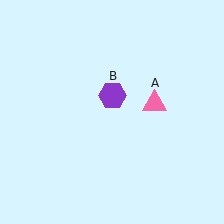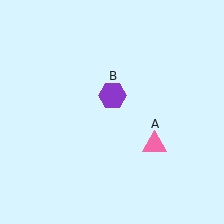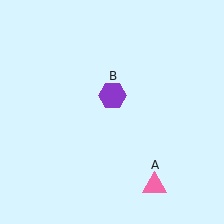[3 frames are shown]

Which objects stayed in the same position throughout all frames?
Purple hexagon (object B) remained stationary.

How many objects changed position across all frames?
1 object changed position: pink triangle (object A).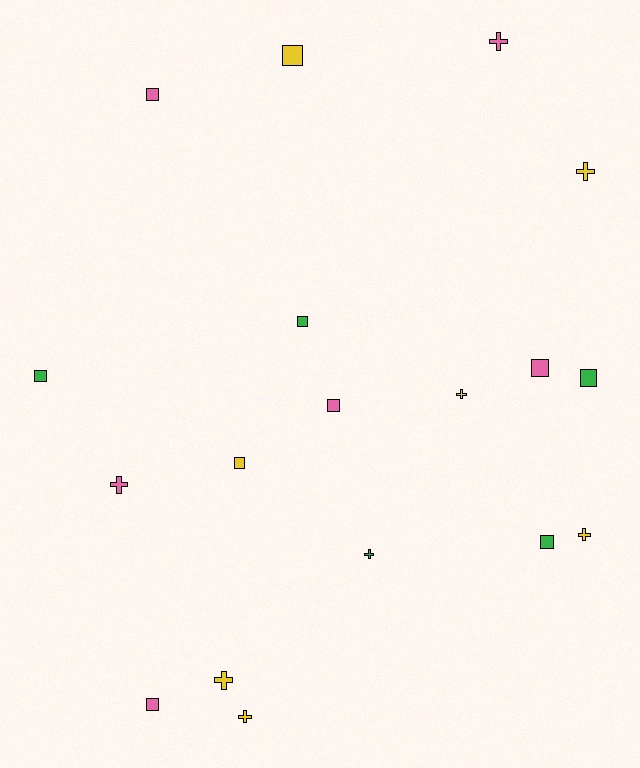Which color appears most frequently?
Yellow, with 7 objects.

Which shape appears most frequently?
Square, with 10 objects.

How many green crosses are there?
There is 1 green cross.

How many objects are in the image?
There are 18 objects.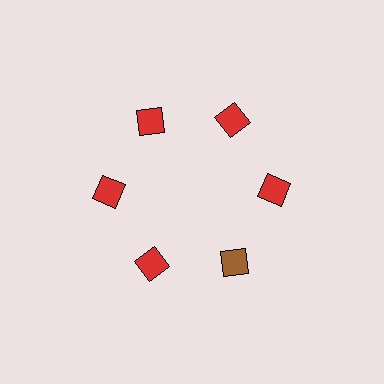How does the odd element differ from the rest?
It has a different color: brown instead of red.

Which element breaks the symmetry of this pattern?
The brown diamond at roughly the 5 o'clock position breaks the symmetry. All other shapes are red diamonds.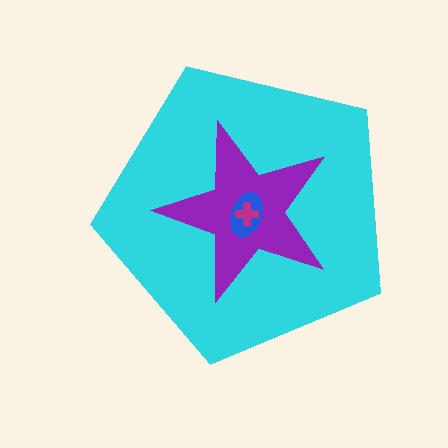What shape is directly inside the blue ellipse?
The magenta cross.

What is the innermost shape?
The magenta cross.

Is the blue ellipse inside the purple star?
Yes.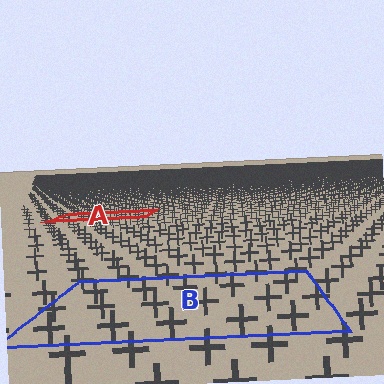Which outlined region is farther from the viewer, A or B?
Region A is farther from the viewer — the texture elements inside it appear smaller and more densely packed.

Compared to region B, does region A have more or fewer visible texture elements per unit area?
Region A has more texture elements per unit area — they are packed more densely because it is farther away.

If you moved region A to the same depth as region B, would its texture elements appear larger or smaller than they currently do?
They would appear larger. At a closer depth, the same texture elements are projected at a bigger on-screen size.